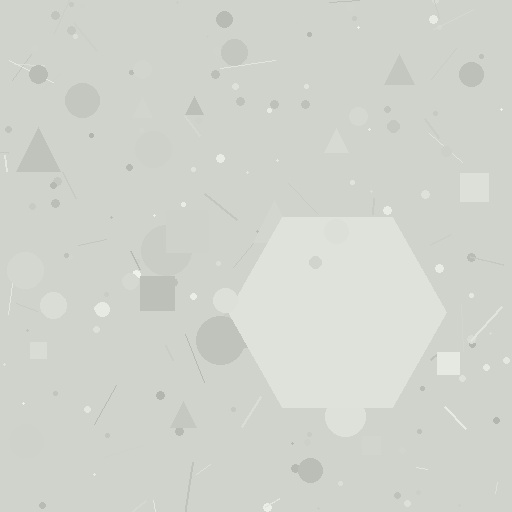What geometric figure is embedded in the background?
A hexagon is embedded in the background.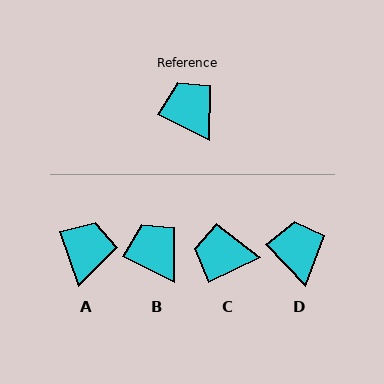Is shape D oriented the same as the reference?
No, it is off by about 21 degrees.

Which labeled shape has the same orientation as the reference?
B.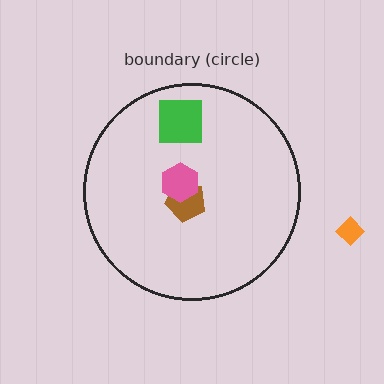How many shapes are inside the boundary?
3 inside, 1 outside.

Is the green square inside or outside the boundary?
Inside.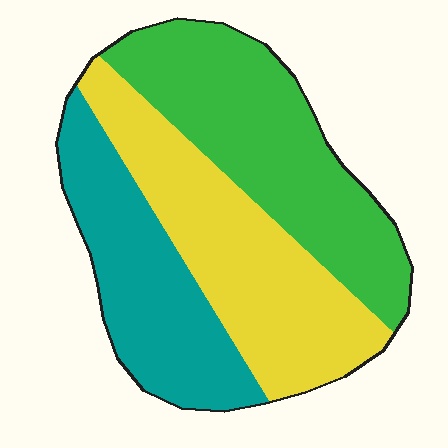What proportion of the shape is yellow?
Yellow covers 36% of the shape.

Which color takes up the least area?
Teal, at roughly 30%.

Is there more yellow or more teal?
Yellow.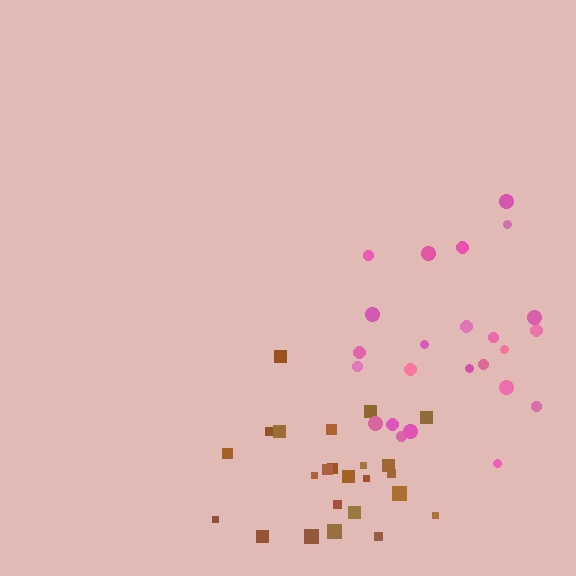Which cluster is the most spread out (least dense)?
Pink.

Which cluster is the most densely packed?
Brown.